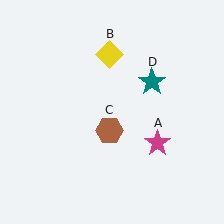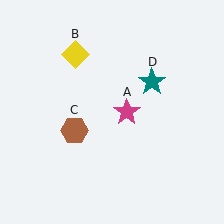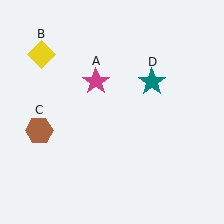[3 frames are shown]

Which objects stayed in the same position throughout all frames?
Teal star (object D) remained stationary.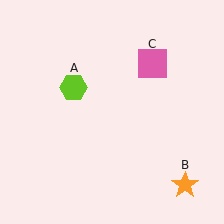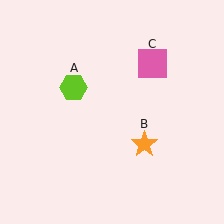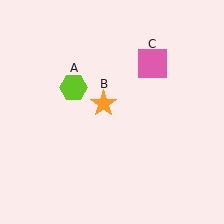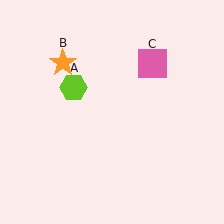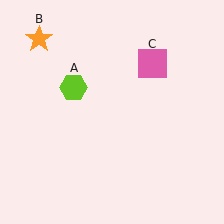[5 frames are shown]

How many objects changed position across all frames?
1 object changed position: orange star (object B).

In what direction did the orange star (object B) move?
The orange star (object B) moved up and to the left.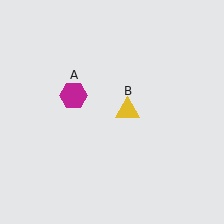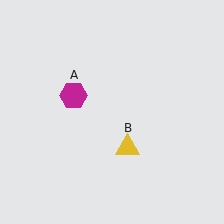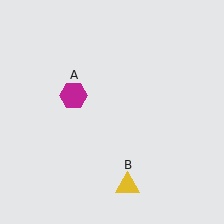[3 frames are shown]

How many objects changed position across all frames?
1 object changed position: yellow triangle (object B).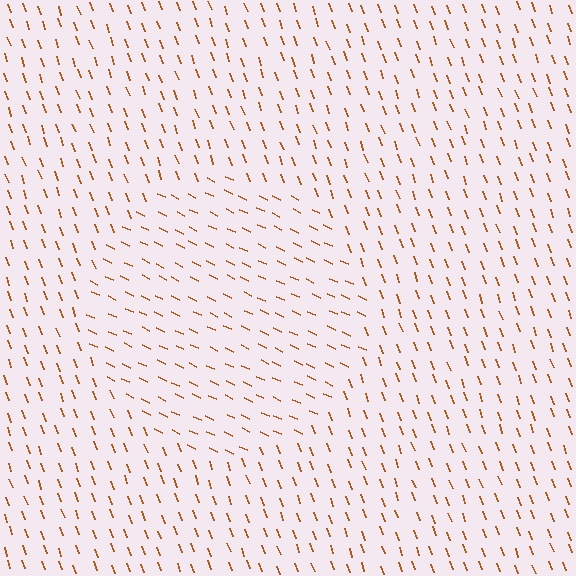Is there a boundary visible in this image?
Yes, there is a texture boundary formed by a change in line orientation.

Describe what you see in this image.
The image is filled with small brown line segments. A circle region in the image has lines oriented differently from the surrounding lines, creating a visible texture boundary.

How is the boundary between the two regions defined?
The boundary is defined purely by a change in line orientation (approximately 45 degrees difference). All lines are the same color and thickness.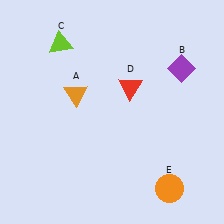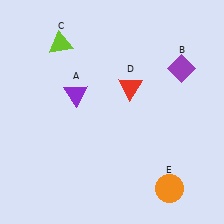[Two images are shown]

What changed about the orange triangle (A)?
In Image 1, A is orange. In Image 2, it changed to purple.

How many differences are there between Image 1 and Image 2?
There is 1 difference between the two images.